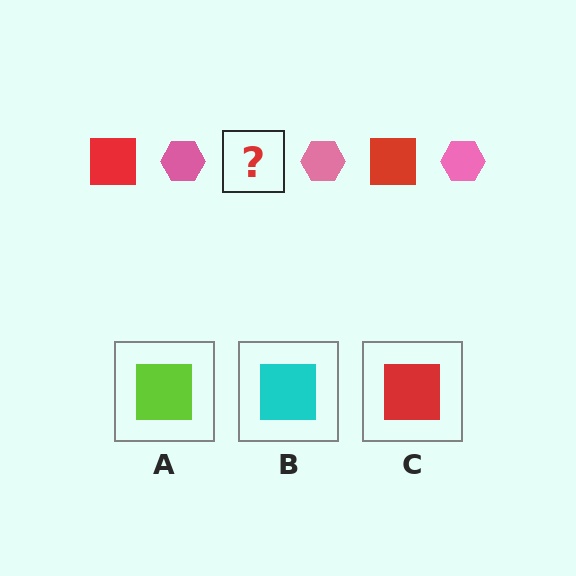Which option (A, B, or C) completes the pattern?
C.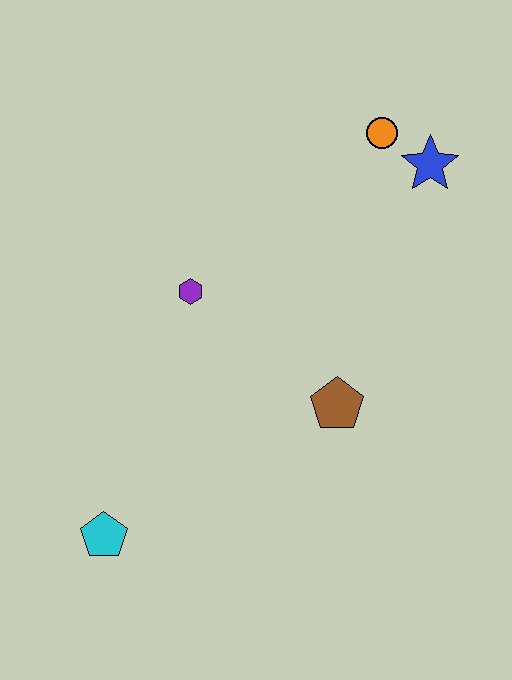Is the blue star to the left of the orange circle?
No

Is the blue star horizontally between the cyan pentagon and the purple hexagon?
No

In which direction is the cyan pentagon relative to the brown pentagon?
The cyan pentagon is to the left of the brown pentagon.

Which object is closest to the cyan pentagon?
The purple hexagon is closest to the cyan pentagon.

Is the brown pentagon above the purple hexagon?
No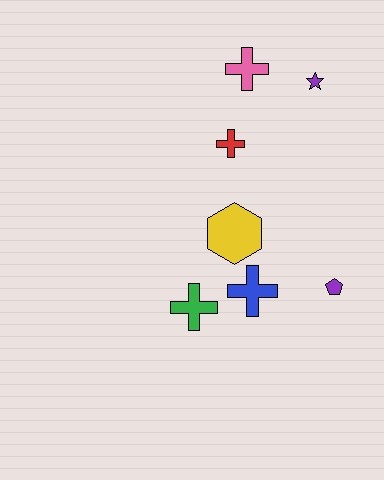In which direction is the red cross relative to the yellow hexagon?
The red cross is above the yellow hexagon.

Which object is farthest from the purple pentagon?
The pink cross is farthest from the purple pentagon.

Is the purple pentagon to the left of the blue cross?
No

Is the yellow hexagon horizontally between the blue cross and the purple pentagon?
No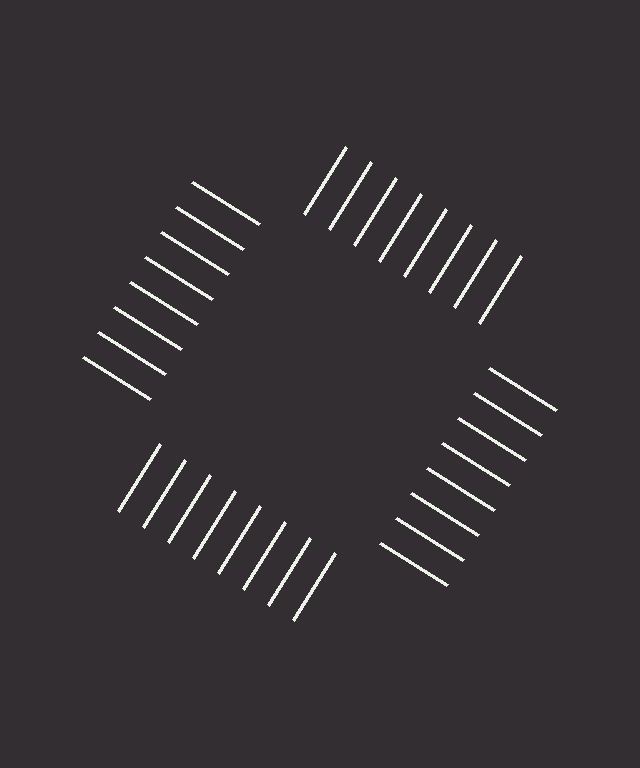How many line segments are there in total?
32 — 8 along each of the 4 edges.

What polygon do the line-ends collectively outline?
An illusory square — the line segments terminate on its edges but no continuous stroke is drawn.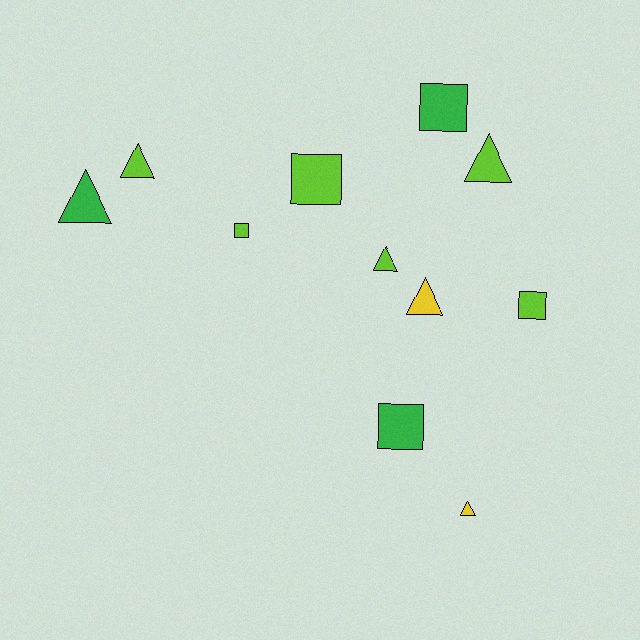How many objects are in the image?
There are 11 objects.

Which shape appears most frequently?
Triangle, with 6 objects.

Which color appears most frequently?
Lime, with 6 objects.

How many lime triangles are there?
There are 3 lime triangles.